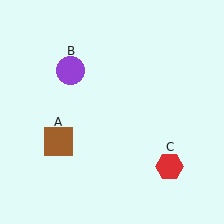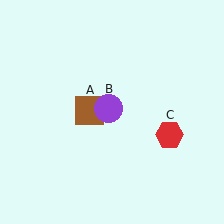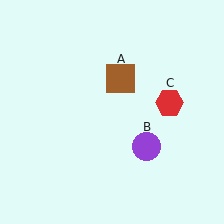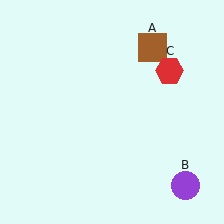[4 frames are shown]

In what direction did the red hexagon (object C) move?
The red hexagon (object C) moved up.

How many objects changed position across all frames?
3 objects changed position: brown square (object A), purple circle (object B), red hexagon (object C).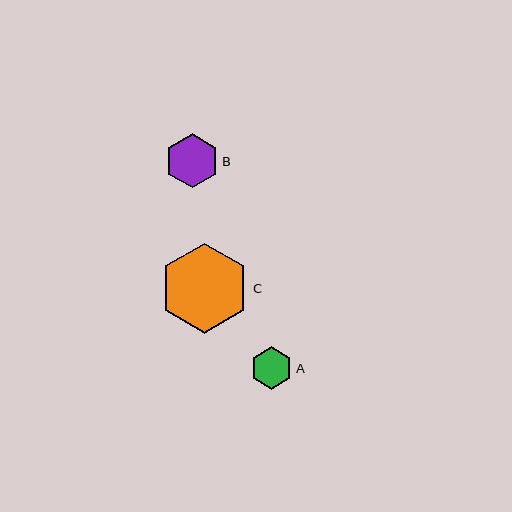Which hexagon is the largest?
Hexagon C is the largest with a size of approximately 90 pixels.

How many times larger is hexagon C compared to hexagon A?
Hexagon C is approximately 2.1 times the size of hexagon A.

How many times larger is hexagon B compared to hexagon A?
Hexagon B is approximately 1.3 times the size of hexagon A.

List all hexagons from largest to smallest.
From largest to smallest: C, B, A.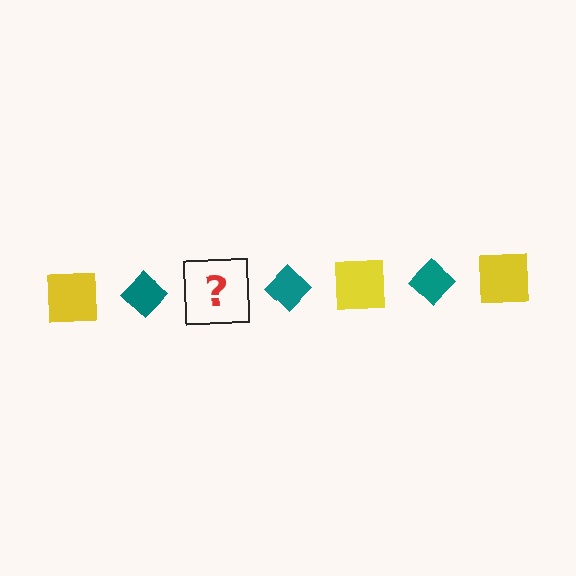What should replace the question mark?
The question mark should be replaced with a yellow square.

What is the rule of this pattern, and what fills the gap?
The rule is that the pattern alternates between yellow square and teal diamond. The gap should be filled with a yellow square.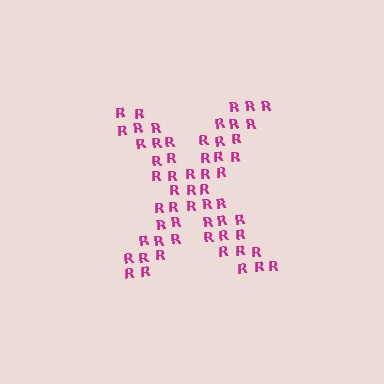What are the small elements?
The small elements are letter R's.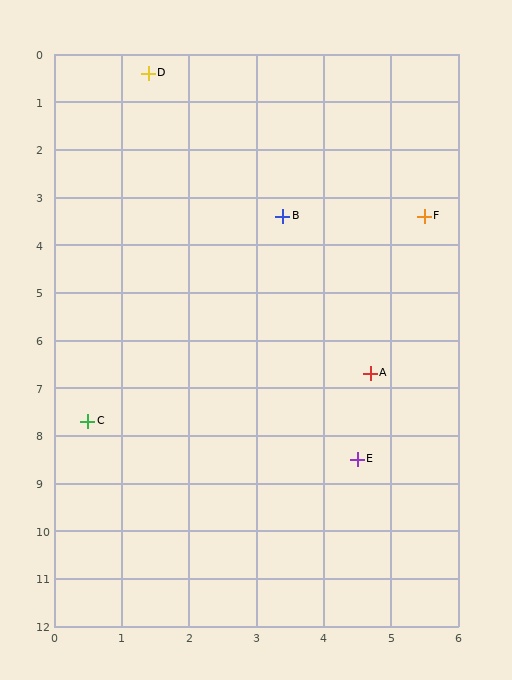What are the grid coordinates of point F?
Point F is at approximately (5.5, 3.4).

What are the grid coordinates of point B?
Point B is at approximately (3.4, 3.4).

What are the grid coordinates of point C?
Point C is at approximately (0.5, 7.7).